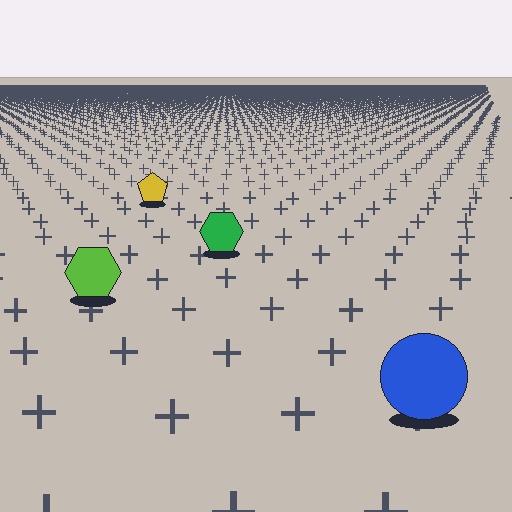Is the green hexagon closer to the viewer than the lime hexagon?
No. The lime hexagon is closer — you can tell from the texture gradient: the ground texture is coarser near it.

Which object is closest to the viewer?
The blue circle is closest. The texture marks near it are larger and more spread out.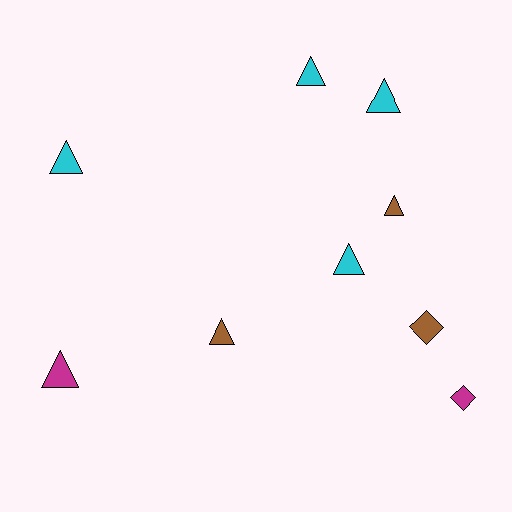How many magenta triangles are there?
There is 1 magenta triangle.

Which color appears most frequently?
Cyan, with 4 objects.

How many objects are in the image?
There are 9 objects.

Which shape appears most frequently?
Triangle, with 7 objects.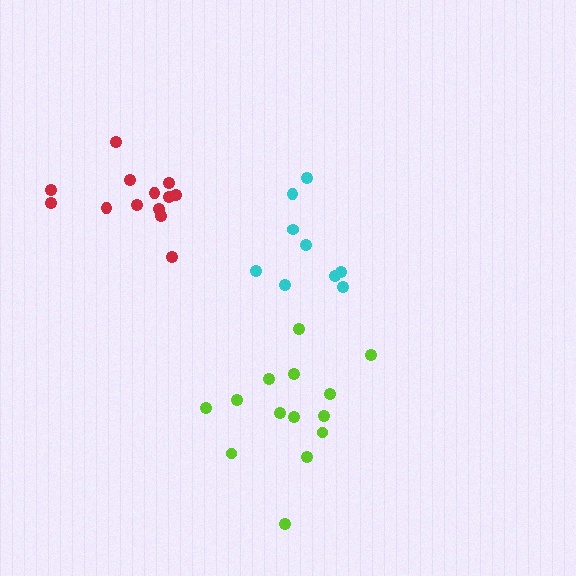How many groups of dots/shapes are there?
There are 3 groups.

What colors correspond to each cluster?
The clusters are colored: lime, cyan, red.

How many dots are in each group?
Group 1: 14 dots, Group 2: 9 dots, Group 3: 13 dots (36 total).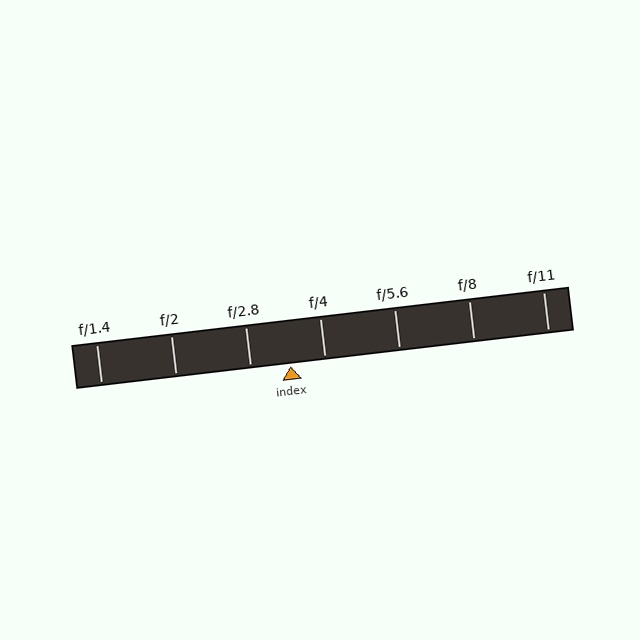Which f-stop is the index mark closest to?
The index mark is closest to f/4.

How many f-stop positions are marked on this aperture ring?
There are 7 f-stop positions marked.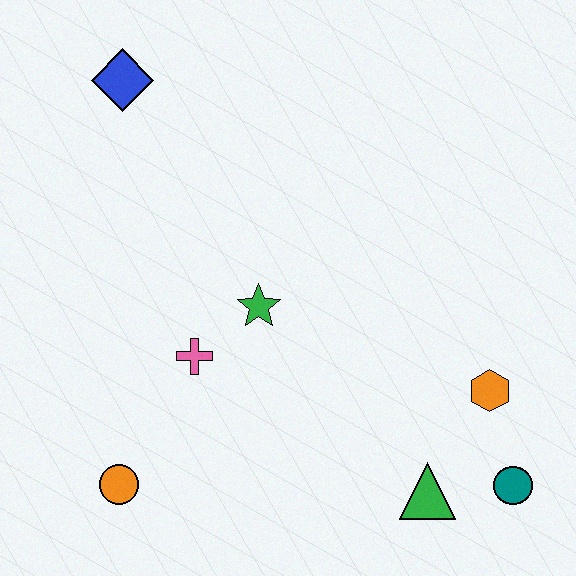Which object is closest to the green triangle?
The teal circle is closest to the green triangle.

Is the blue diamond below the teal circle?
No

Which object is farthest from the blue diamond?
The teal circle is farthest from the blue diamond.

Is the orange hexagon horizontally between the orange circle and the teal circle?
Yes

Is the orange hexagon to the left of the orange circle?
No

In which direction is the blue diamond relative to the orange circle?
The blue diamond is above the orange circle.